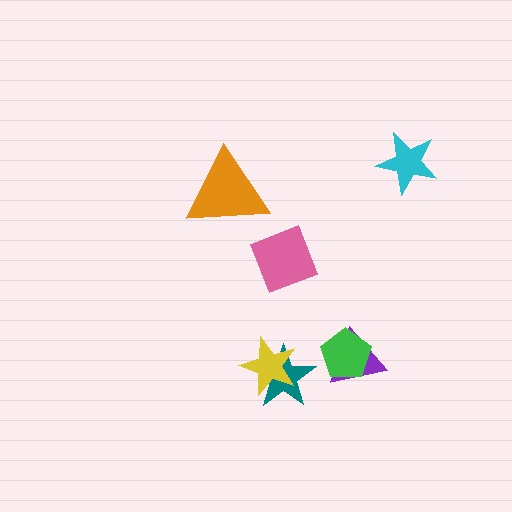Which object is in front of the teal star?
The yellow star is in front of the teal star.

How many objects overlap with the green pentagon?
1 object overlaps with the green pentagon.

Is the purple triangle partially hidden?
Yes, it is partially covered by another shape.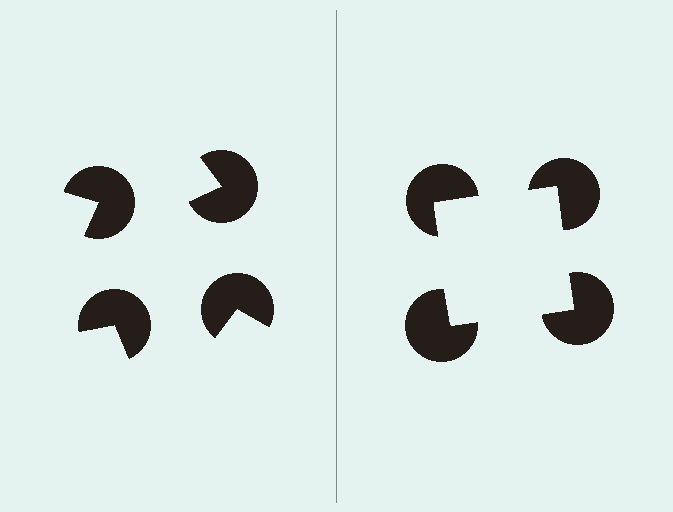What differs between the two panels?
The pac-man discs are positioned identically on both sides; only the wedge orientations differ. On the right they align to a square; on the left they are misaligned.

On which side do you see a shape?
An illusory square appears on the right side. On the left side the wedge cuts are rotated, so no coherent shape forms.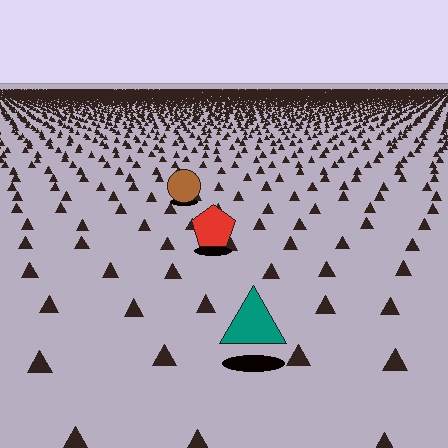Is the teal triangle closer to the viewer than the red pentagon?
Yes. The teal triangle is closer — you can tell from the texture gradient: the ground texture is coarser near it.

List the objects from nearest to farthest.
From nearest to farthest: the teal triangle, the red pentagon, the brown circle.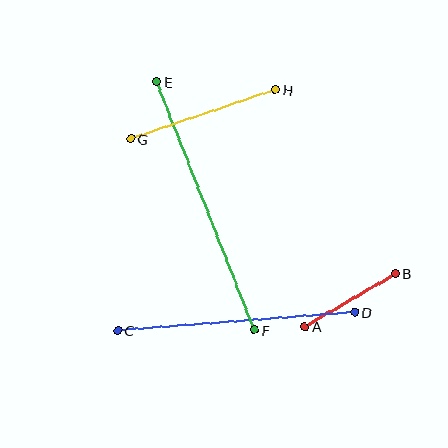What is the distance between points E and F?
The distance is approximately 267 pixels.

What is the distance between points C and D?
The distance is approximately 238 pixels.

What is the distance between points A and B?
The distance is approximately 105 pixels.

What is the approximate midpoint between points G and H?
The midpoint is at approximately (203, 114) pixels.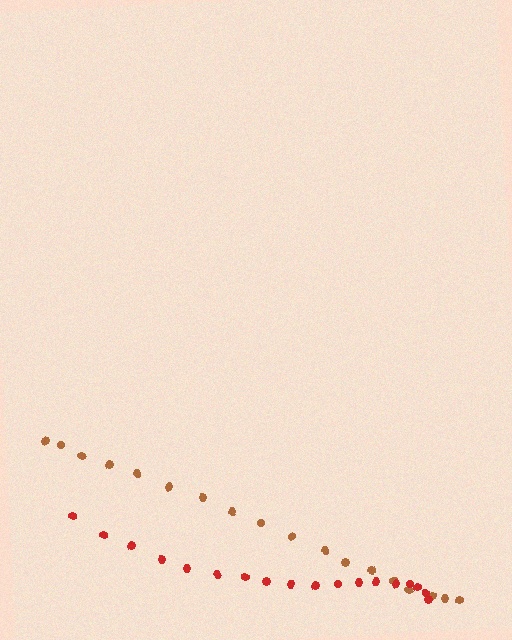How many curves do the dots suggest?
There are 2 distinct paths.